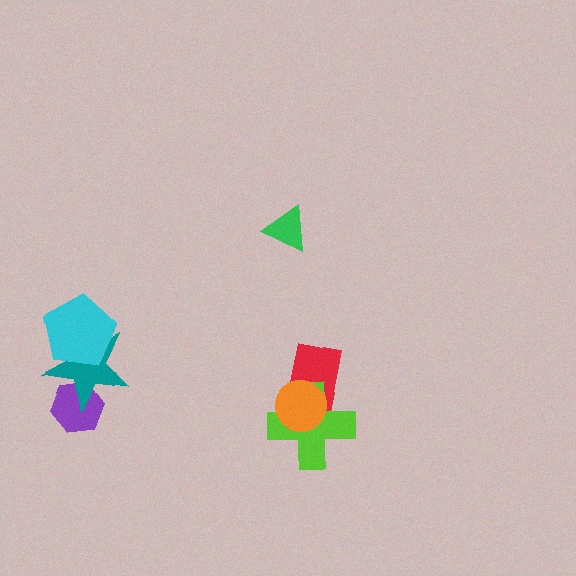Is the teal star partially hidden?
Yes, it is partially covered by another shape.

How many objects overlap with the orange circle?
2 objects overlap with the orange circle.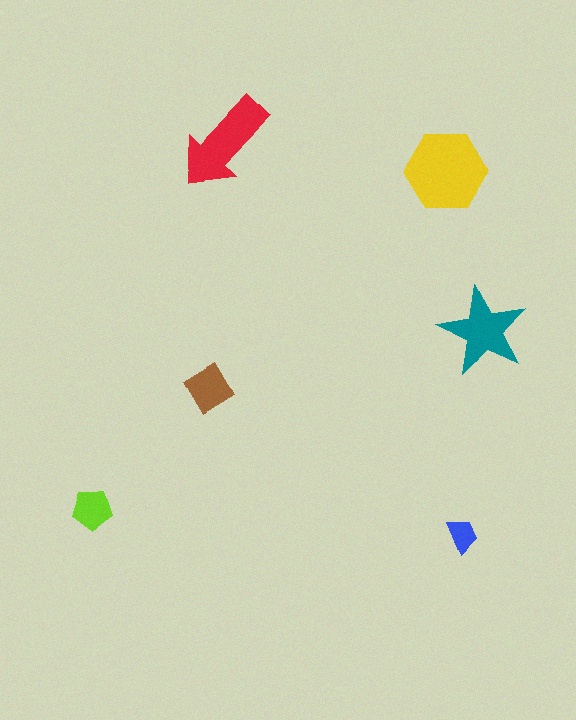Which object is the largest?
The yellow hexagon.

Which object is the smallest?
The blue trapezoid.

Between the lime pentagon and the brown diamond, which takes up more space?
The brown diamond.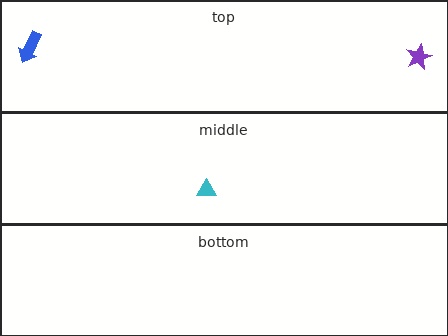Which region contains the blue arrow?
The top region.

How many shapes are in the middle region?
1.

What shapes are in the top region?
The purple star, the blue arrow.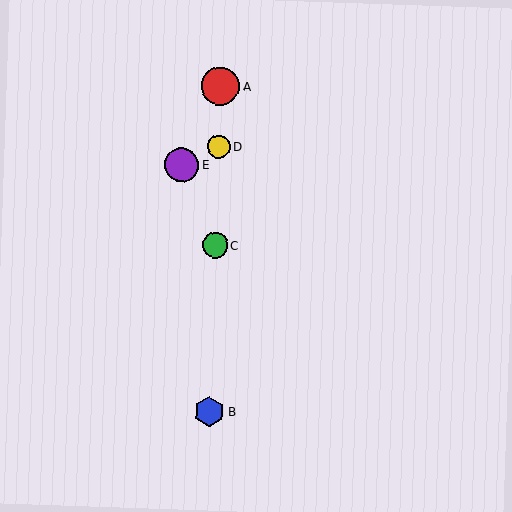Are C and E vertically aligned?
No, C is at x≈215 and E is at x≈182.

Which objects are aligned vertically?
Objects A, B, C, D are aligned vertically.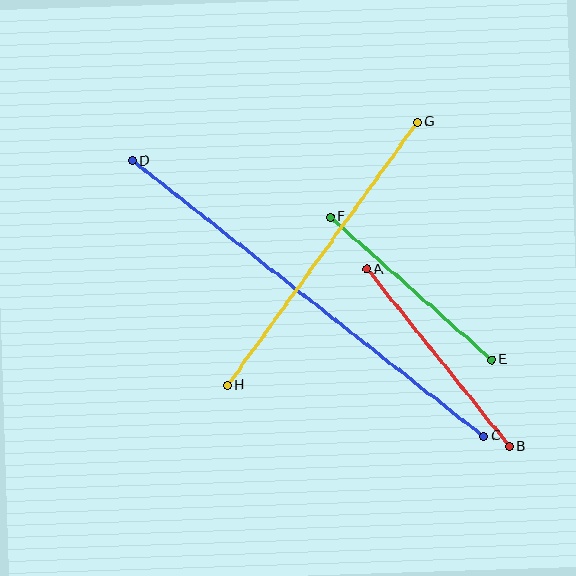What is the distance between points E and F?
The distance is approximately 216 pixels.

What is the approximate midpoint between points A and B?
The midpoint is at approximately (438, 358) pixels.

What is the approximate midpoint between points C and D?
The midpoint is at approximately (308, 298) pixels.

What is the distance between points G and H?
The distance is approximately 325 pixels.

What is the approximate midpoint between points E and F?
The midpoint is at approximately (411, 288) pixels.